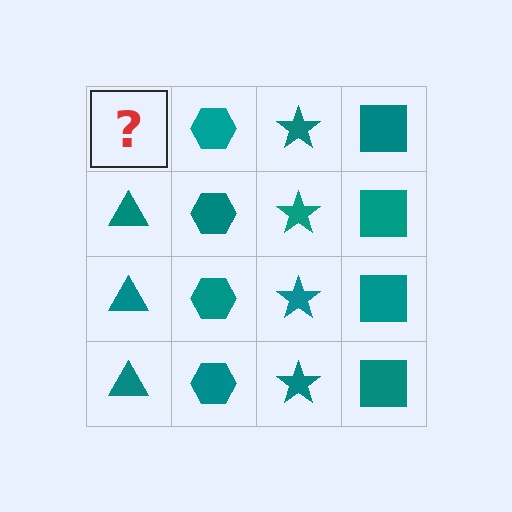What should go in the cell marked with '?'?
The missing cell should contain a teal triangle.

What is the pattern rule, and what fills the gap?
The rule is that each column has a consistent shape. The gap should be filled with a teal triangle.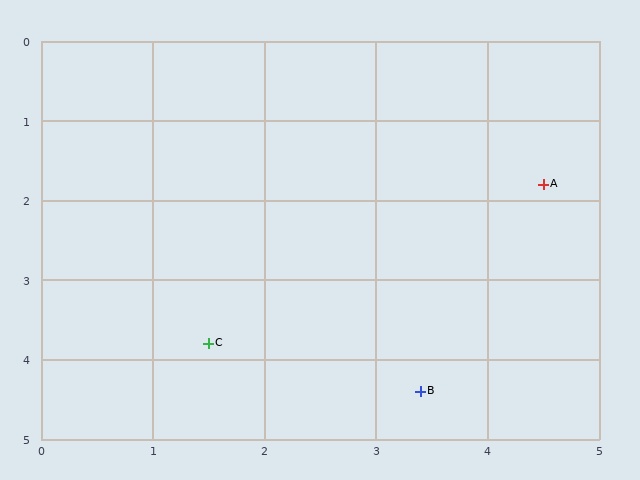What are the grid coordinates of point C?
Point C is at approximately (1.5, 3.8).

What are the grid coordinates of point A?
Point A is at approximately (4.5, 1.8).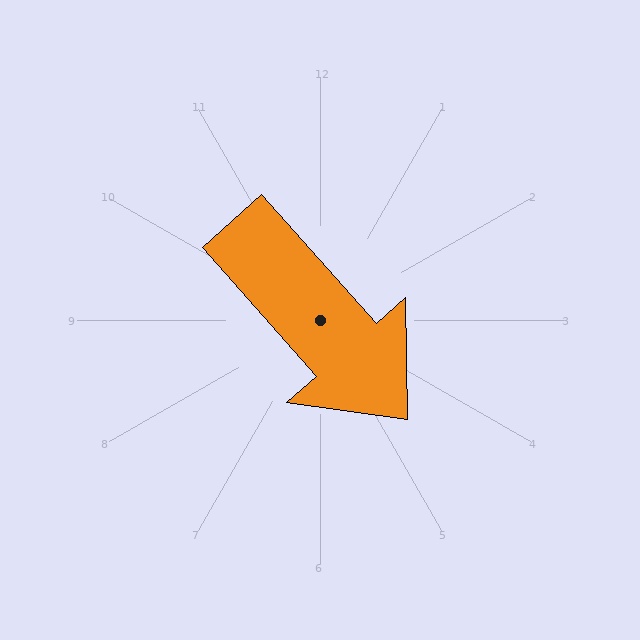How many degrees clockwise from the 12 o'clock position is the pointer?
Approximately 138 degrees.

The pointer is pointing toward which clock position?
Roughly 5 o'clock.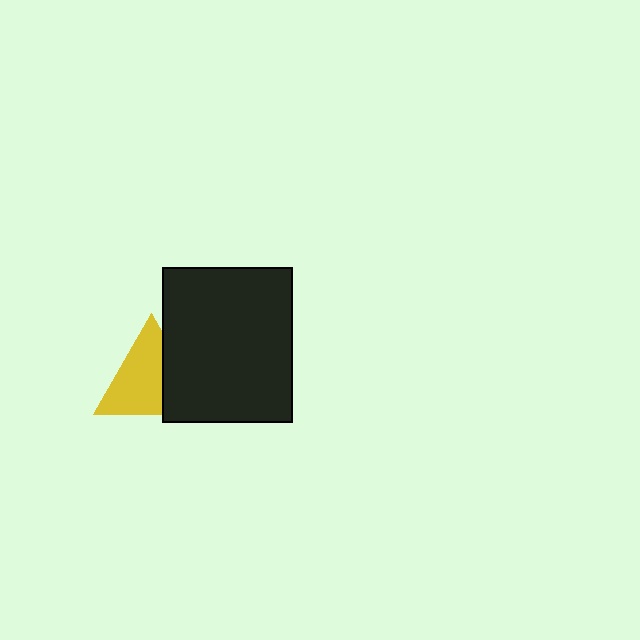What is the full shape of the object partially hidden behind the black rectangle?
The partially hidden object is a yellow triangle.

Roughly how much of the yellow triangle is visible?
Most of it is visible (roughly 66%).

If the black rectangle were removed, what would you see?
You would see the complete yellow triangle.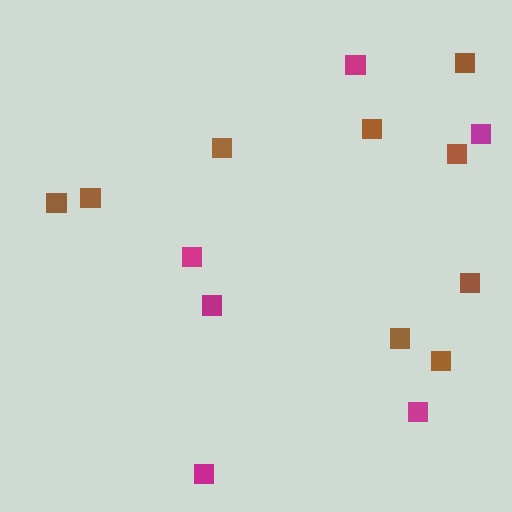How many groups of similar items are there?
There are 2 groups: one group of brown squares (9) and one group of magenta squares (6).